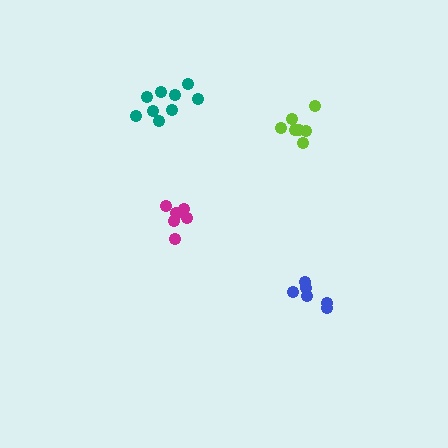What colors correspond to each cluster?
The clusters are colored: lime, blue, teal, magenta.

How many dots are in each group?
Group 1: 7 dots, Group 2: 6 dots, Group 3: 9 dots, Group 4: 8 dots (30 total).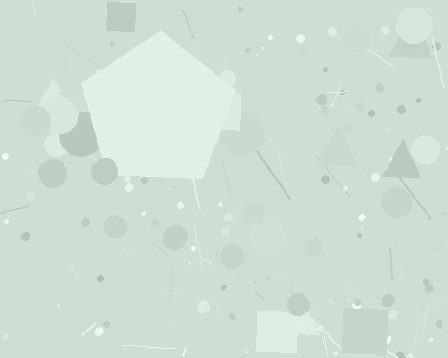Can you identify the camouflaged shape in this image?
The camouflaged shape is a pentagon.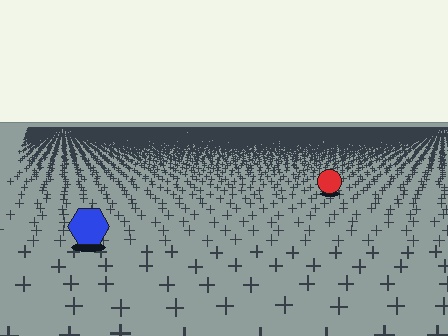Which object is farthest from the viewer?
The red circle is farthest from the viewer. It appears smaller and the ground texture around it is denser.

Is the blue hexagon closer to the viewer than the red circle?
Yes. The blue hexagon is closer — you can tell from the texture gradient: the ground texture is coarser near it.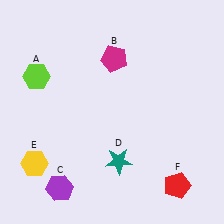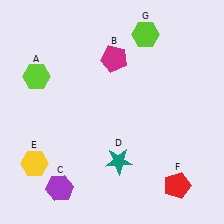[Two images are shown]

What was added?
A lime hexagon (G) was added in Image 2.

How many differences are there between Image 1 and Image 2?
There is 1 difference between the two images.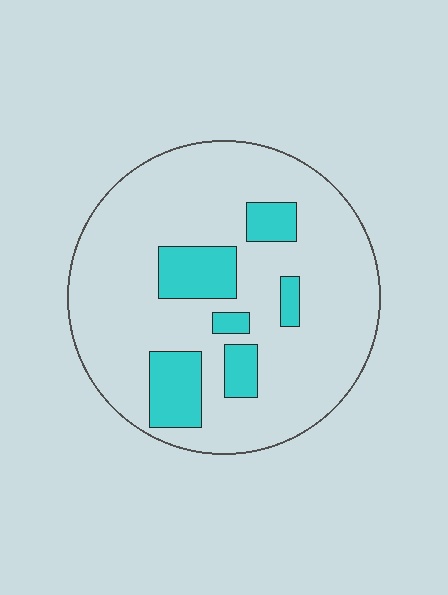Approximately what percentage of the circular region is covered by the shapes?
Approximately 20%.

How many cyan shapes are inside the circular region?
6.